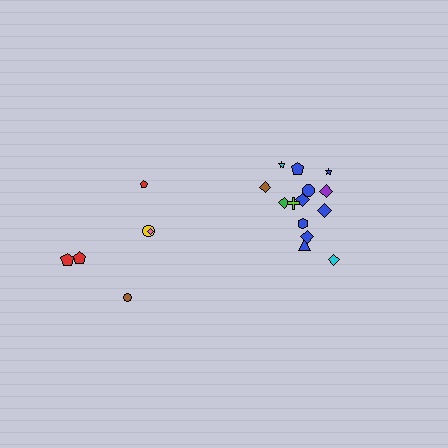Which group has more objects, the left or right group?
The right group.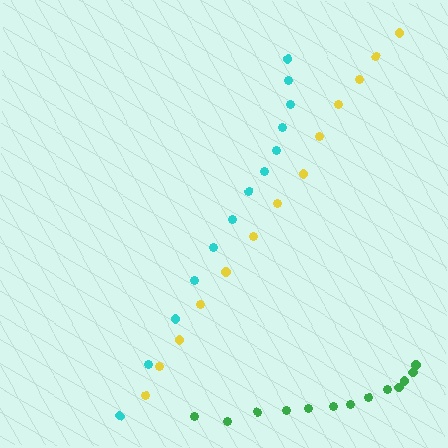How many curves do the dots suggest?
There are 3 distinct paths.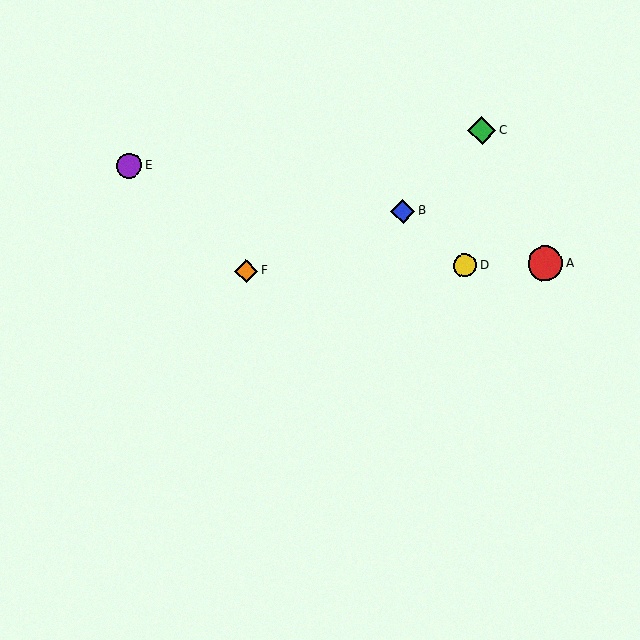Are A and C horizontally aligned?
No, A is at y≈263 and C is at y≈131.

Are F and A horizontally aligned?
Yes, both are at y≈271.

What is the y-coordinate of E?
Object E is at y≈166.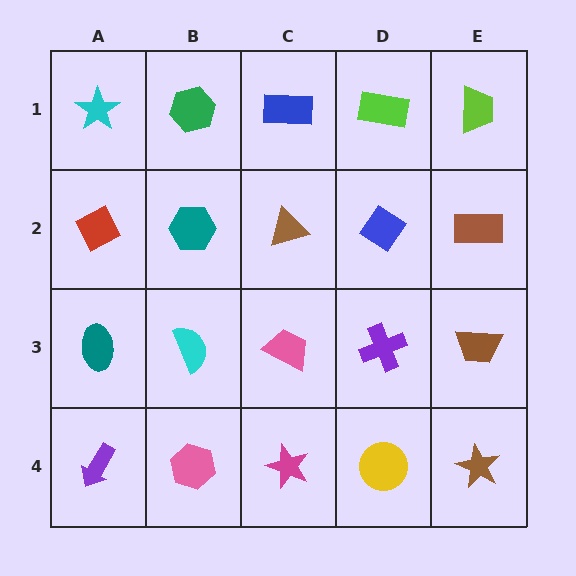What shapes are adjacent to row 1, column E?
A brown rectangle (row 2, column E), a lime rectangle (row 1, column D).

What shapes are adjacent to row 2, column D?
A lime rectangle (row 1, column D), a purple cross (row 3, column D), a brown triangle (row 2, column C), a brown rectangle (row 2, column E).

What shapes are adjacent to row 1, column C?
A brown triangle (row 2, column C), a green hexagon (row 1, column B), a lime rectangle (row 1, column D).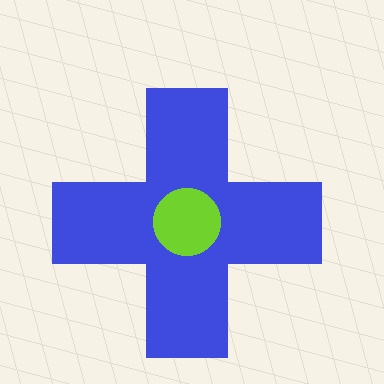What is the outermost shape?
The blue cross.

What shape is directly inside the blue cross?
The lime circle.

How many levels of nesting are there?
2.